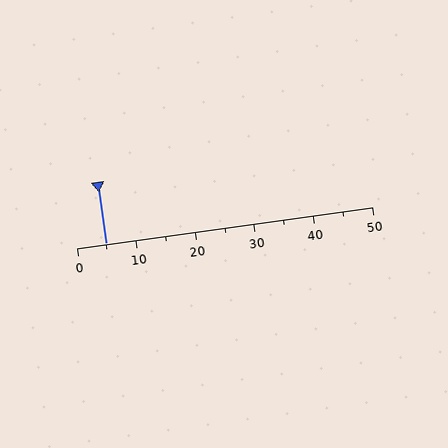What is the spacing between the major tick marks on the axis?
The major ticks are spaced 10 apart.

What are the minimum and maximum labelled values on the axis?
The axis runs from 0 to 50.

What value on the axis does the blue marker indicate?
The marker indicates approximately 5.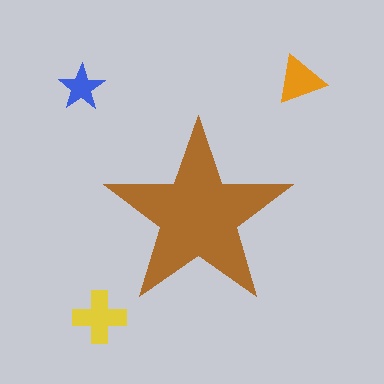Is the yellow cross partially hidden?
No, the yellow cross is fully visible.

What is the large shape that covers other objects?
A brown star.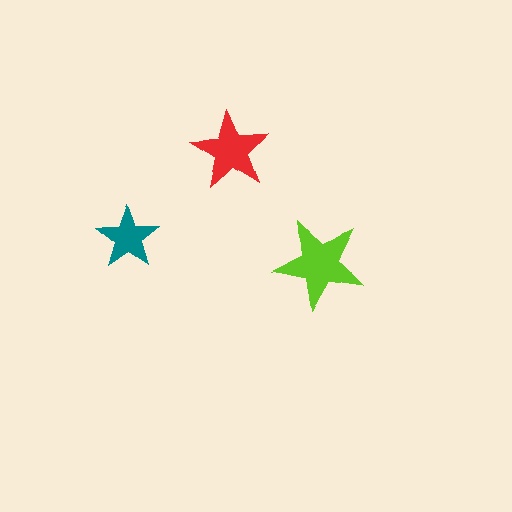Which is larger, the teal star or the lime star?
The lime one.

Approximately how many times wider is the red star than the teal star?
About 1.5 times wider.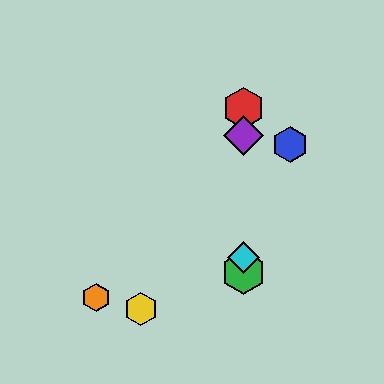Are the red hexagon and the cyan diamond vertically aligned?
Yes, both are at x≈244.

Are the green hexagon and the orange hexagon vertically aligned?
No, the green hexagon is at x≈244 and the orange hexagon is at x≈96.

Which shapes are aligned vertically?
The red hexagon, the green hexagon, the purple diamond, the cyan diamond are aligned vertically.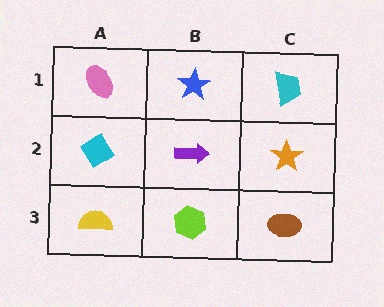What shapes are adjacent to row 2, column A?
A pink ellipse (row 1, column A), a yellow semicircle (row 3, column A), a purple arrow (row 2, column B).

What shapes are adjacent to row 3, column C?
An orange star (row 2, column C), a lime hexagon (row 3, column B).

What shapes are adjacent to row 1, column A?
A cyan diamond (row 2, column A), a blue star (row 1, column B).